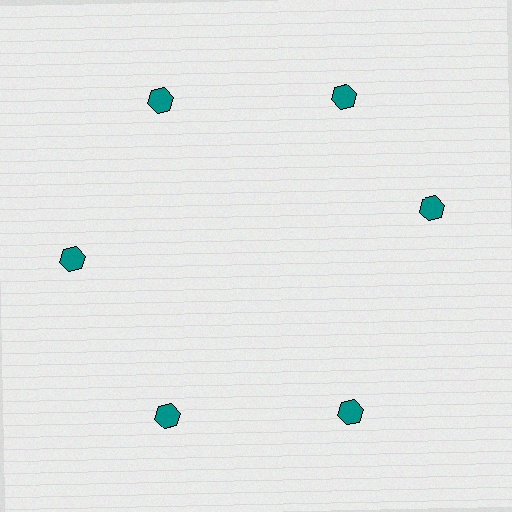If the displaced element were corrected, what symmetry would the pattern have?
It would have 6-fold rotational symmetry — the pattern would map onto itself every 60 degrees.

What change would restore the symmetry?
The symmetry would be restored by rotating it back into even spacing with its neighbors so that all 6 hexagons sit at equal angles and equal distance from the center.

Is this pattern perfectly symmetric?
No. The 6 teal hexagons are arranged in a ring, but one element near the 3 o'clock position is rotated out of alignment along the ring, breaking the 6-fold rotational symmetry.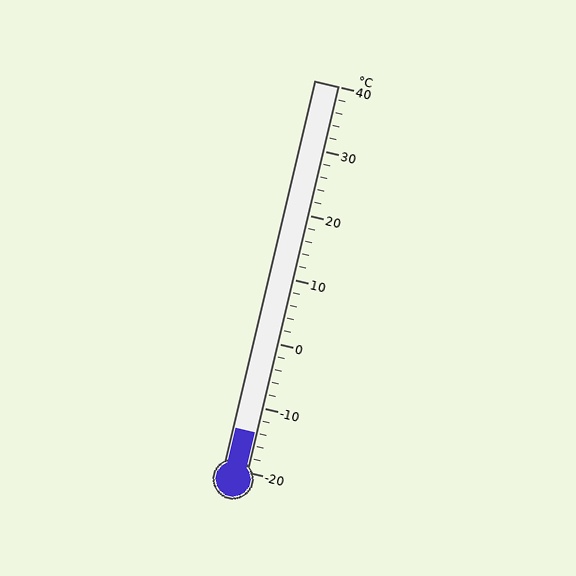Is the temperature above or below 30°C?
The temperature is below 30°C.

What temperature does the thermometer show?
The thermometer shows approximately -14°C.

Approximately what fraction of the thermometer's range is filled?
The thermometer is filled to approximately 10% of its range.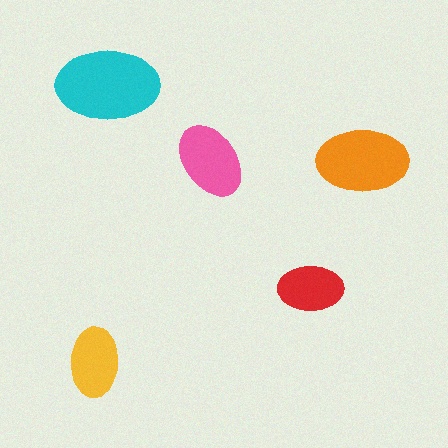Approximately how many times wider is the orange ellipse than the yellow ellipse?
About 1.5 times wider.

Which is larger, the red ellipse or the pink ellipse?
The pink one.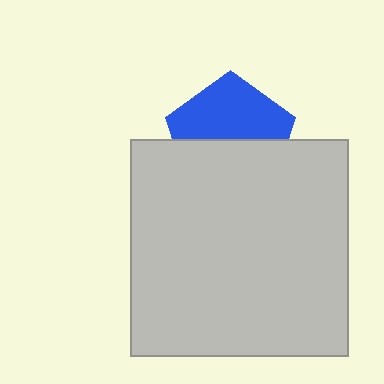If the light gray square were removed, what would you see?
You would see the complete blue pentagon.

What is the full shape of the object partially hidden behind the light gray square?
The partially hidden object is a blue pentagon.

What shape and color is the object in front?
The object in front is a light gray square.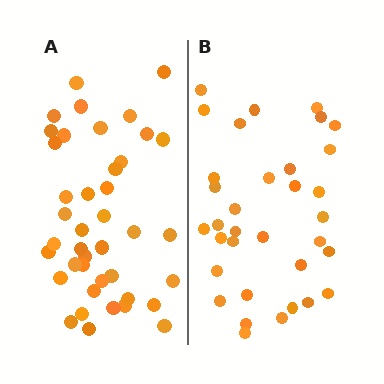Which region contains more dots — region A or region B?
Region A (the left region) has more dots.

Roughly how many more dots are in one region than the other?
Region A has roughly 8 or so more dots than region B.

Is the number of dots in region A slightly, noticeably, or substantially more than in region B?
Region A has only slightly more — the two regions are fairly close. The ratio is roughly 1.2 to 1.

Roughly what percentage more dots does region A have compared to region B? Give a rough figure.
About 20% more.